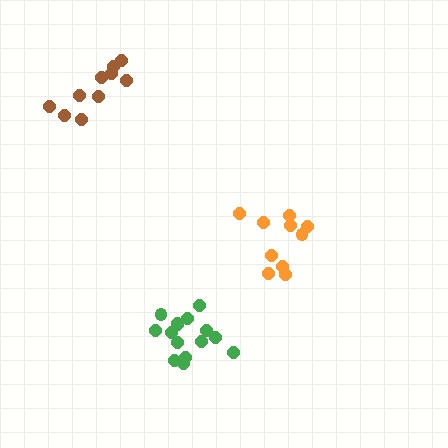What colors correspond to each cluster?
The clusters are colored: orange, brown, green.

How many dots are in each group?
Group 1: 10 dots, Group 2: 10 dots, Group 3: 16 dots (36 total).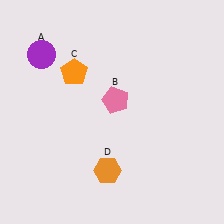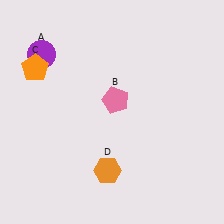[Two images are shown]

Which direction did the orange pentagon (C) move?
The orange pentagon (C) moved left.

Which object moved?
The orange pentagon (C) moved left.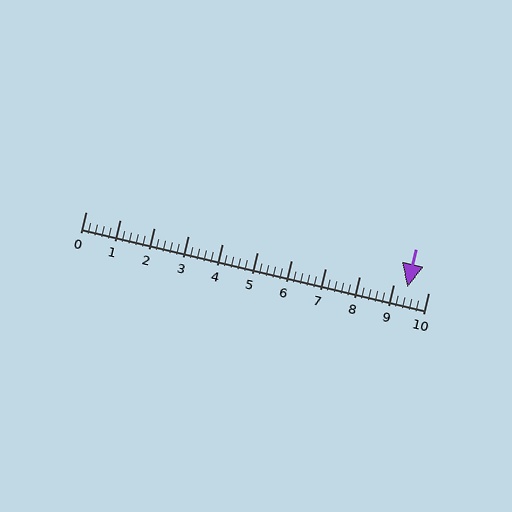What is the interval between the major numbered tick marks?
The major tick marks are spaced 1 units apart.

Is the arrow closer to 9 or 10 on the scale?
The arrow is closer to 9.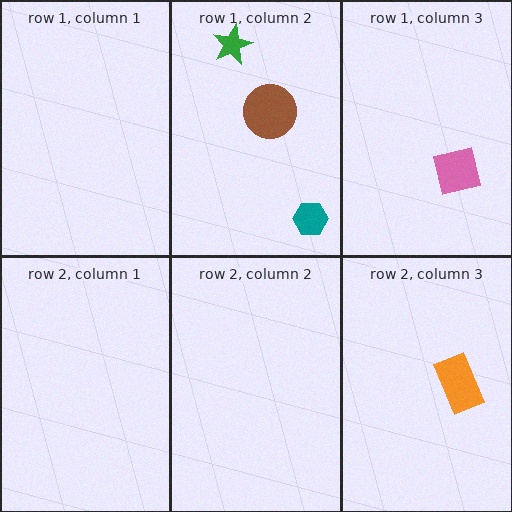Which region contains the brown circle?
The row 1, column 2 region.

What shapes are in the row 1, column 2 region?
The green star, the teal hexagon, the brown circle.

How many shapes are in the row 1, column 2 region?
3.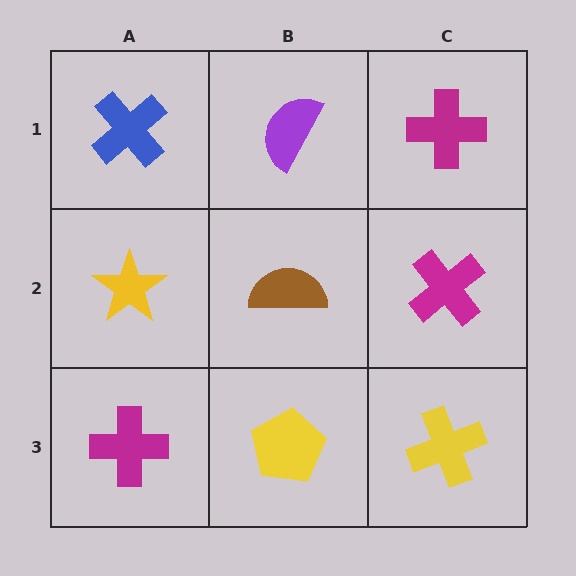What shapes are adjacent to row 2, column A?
A blue cross (row 1, column A), a magenta cross (row 3, column A), a brown semicircle (row 2, column B).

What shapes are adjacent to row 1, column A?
A yellow star (row 2, column A), a purple semicircle (row 1, column B).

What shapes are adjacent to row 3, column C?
A magenta cross (row 2, column C), a yellow pentagon (row 3, column B).